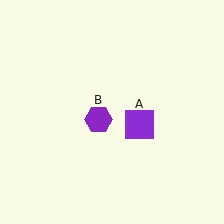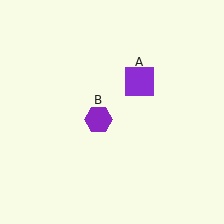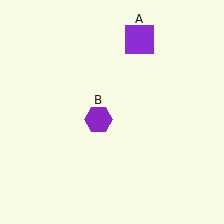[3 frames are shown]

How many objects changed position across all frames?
1 object changed position: purple square (object A).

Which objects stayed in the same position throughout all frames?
Purple hexagon (object B) remained stationary.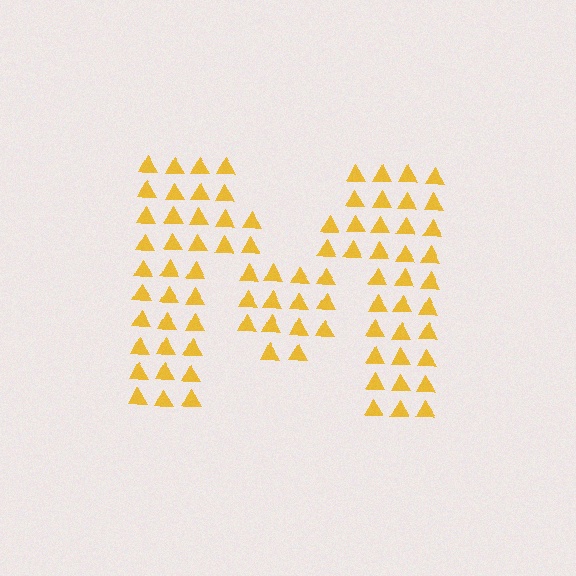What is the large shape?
The large shape is the letter M.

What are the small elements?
The small elements are triangles.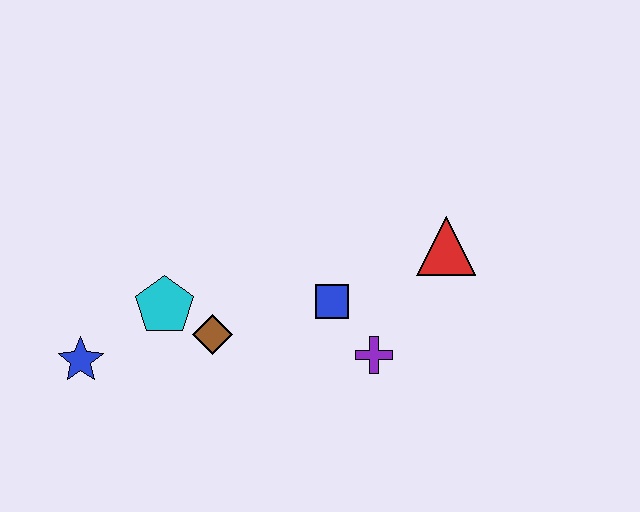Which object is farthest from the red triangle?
The blue star is farthest from the red triangle.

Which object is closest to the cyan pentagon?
The brown diamond is closest to the cyan pentagon.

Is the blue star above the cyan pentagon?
No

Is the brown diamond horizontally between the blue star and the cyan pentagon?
No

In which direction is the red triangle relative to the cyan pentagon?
The red triangle is to the right of the cyan pentagon.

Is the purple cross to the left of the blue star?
No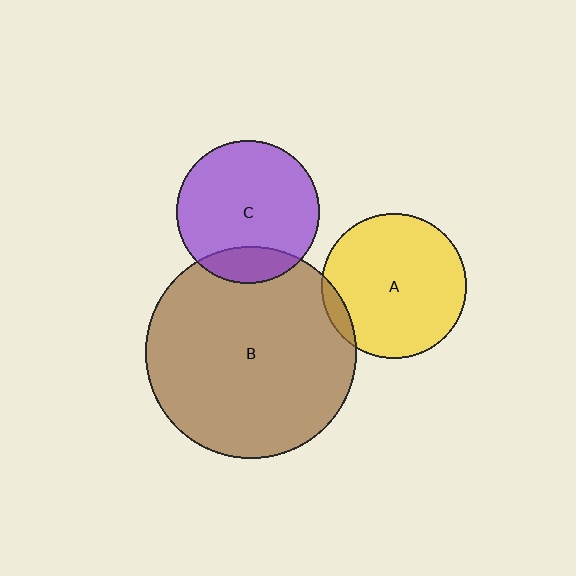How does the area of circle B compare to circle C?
Approximately 2.2 times.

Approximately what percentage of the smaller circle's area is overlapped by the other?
Approximately 15%.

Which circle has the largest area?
Circle B (brown).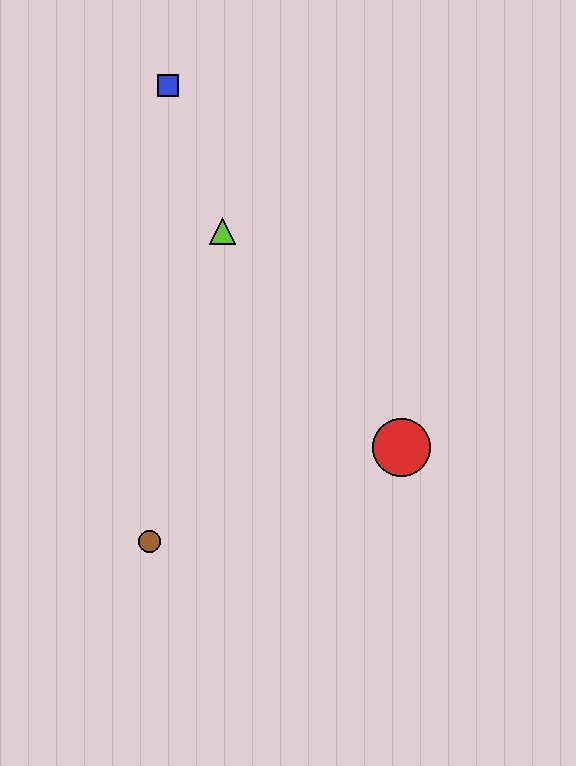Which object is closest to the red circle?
The brown circle is closest to the red circle.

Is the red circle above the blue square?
No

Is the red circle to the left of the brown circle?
No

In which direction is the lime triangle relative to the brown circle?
The lime triangle is above the brown circle.